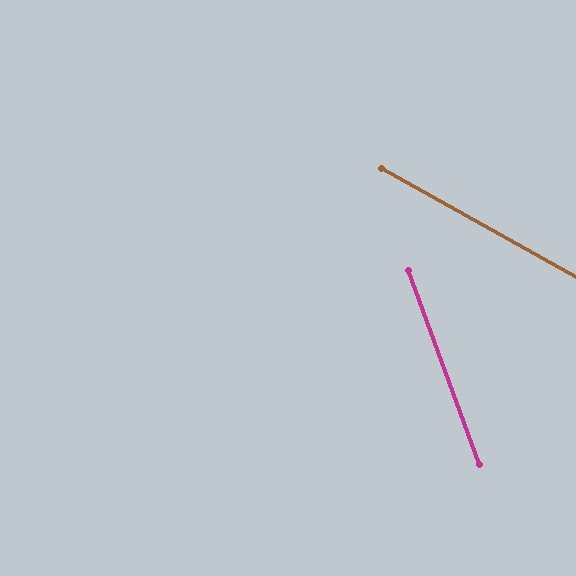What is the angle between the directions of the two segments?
Approximately 41 degrees.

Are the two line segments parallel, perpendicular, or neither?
Neither parallel nor perpendicular — they differ by about 41°.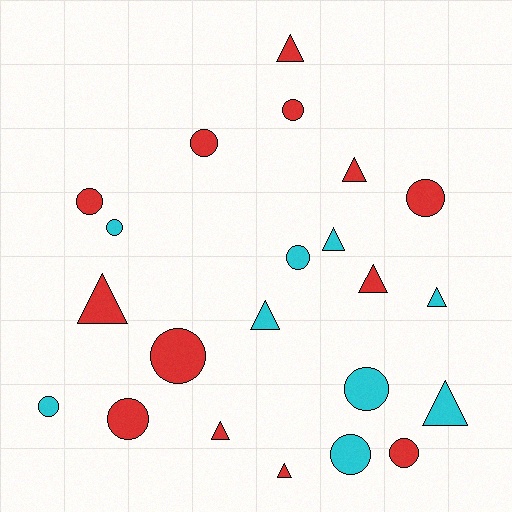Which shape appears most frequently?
Circle, with 12 objects.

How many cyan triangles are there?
There are 4 cyan triangles.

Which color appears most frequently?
Red, with 13 objects.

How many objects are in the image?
There are 22 objects.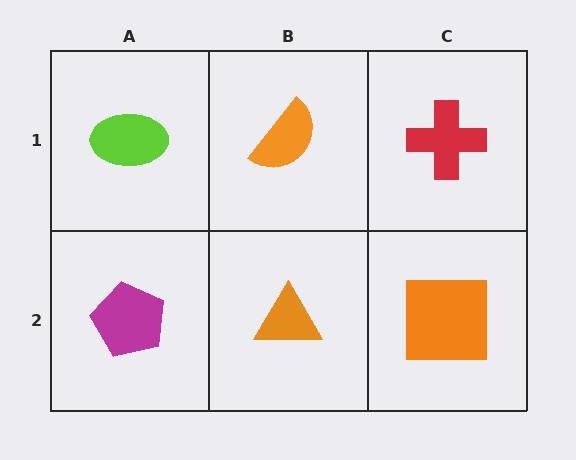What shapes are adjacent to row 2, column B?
An orange semicircle (row 1, column B), a magenta pentagon (row 2, column A), an orange square (row 2, column C).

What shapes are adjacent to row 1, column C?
An orange square (row 2, column C), an orange semicircle (row 1, column B).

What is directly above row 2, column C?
A red cross.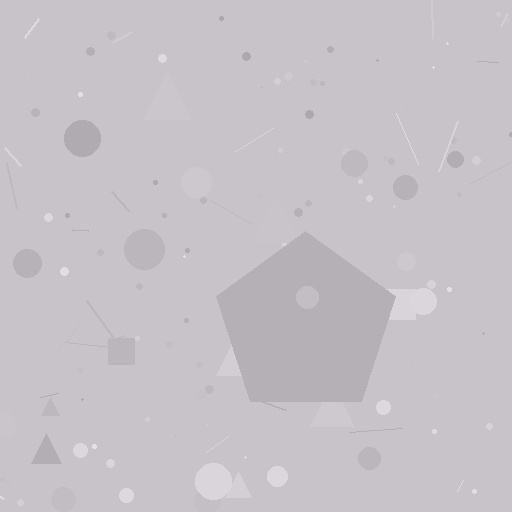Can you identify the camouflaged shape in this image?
The camouflaged shape is a pentagon.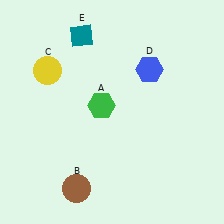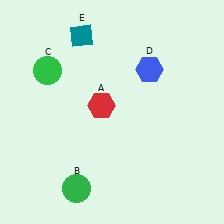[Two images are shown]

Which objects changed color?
A changed from green to red. B changed from brown to green. C changed from yellow to green.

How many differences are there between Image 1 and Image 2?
There are 3 differences between the two images.